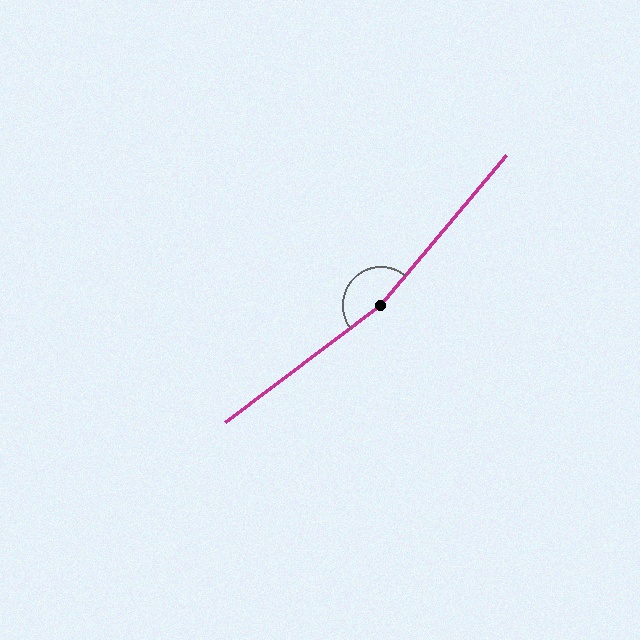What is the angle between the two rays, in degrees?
Approximately 167 degrees.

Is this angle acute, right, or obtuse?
It is obtuse.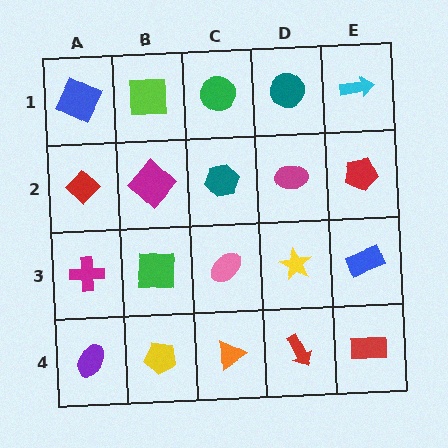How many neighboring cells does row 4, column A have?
2.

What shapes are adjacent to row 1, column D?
A magenta ellipse (row 2, column D), a green circle (row 1, column C), a cyan arrow (row 1, column E).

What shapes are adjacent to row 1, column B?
A magenta diamond (row 2, column B), a blue square (row 1, column A), a green circle (row 1, column C).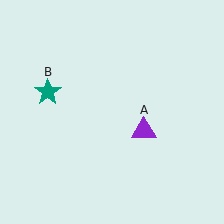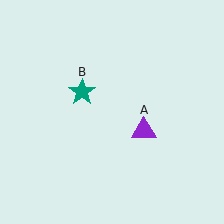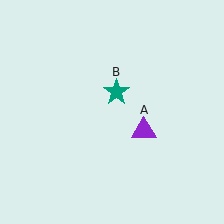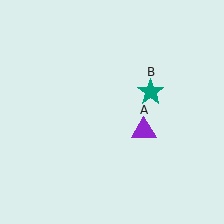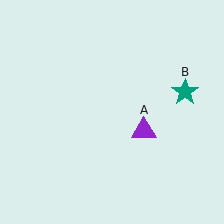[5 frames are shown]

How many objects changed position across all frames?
1 object changed position: teal star (object B).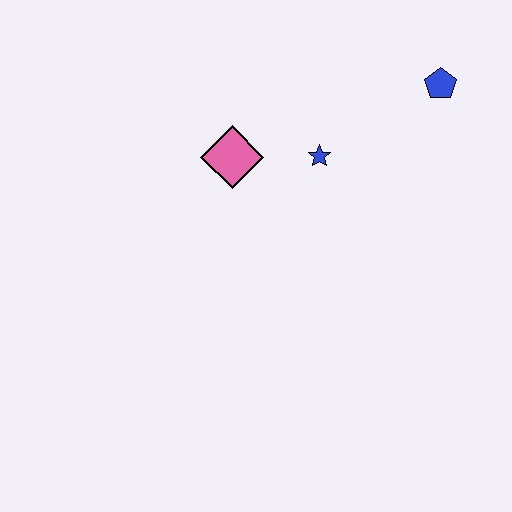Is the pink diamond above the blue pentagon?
No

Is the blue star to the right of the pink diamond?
Yes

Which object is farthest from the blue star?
The blue pentagon is farthest from the blue star.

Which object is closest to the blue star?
The pink diamond is closest to the blue star.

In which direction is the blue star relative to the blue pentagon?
The blue star is to the left of the blue pentagon.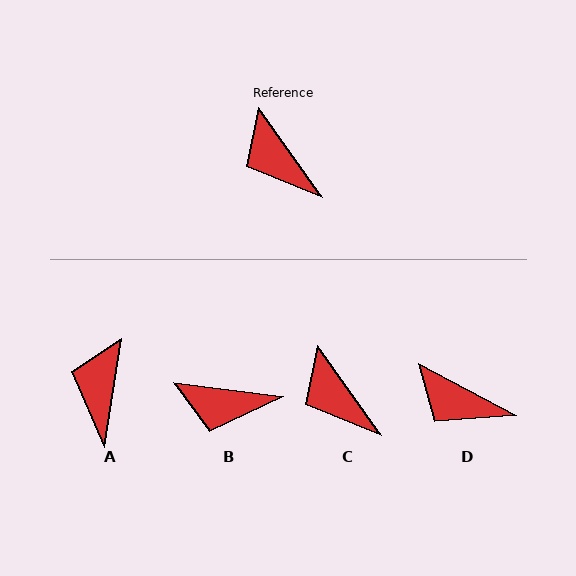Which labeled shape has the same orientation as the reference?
C.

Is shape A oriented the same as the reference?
No, it is off by about 44 degrees.